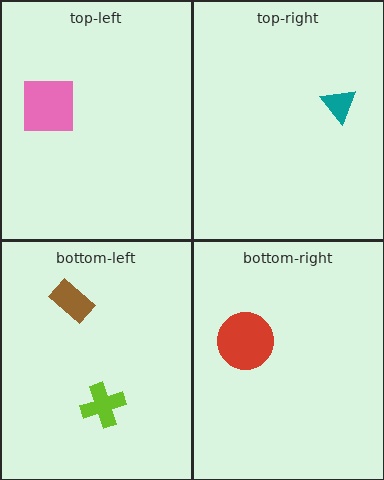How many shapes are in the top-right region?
1.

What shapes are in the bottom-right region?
The red circle.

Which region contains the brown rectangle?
The bottom-left region.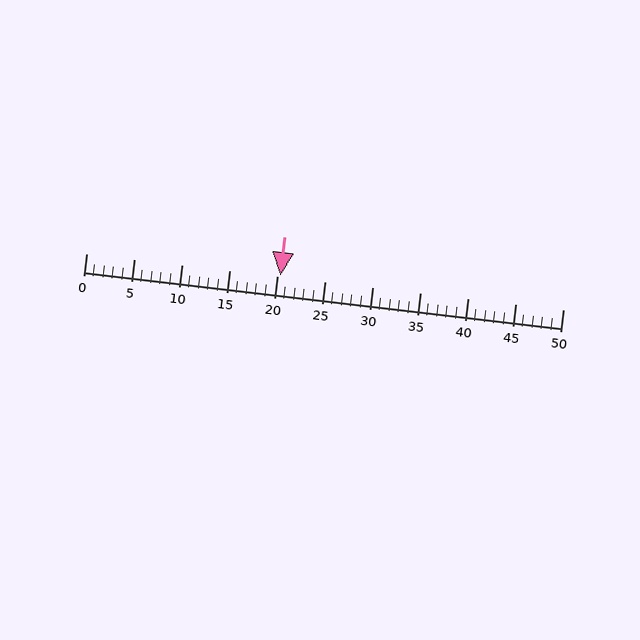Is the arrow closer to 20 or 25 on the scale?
The arrow is closer to 20.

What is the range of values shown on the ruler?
The ruler shows values from 0 to 50.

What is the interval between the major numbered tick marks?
The major tick marks are spaced 5 units apart.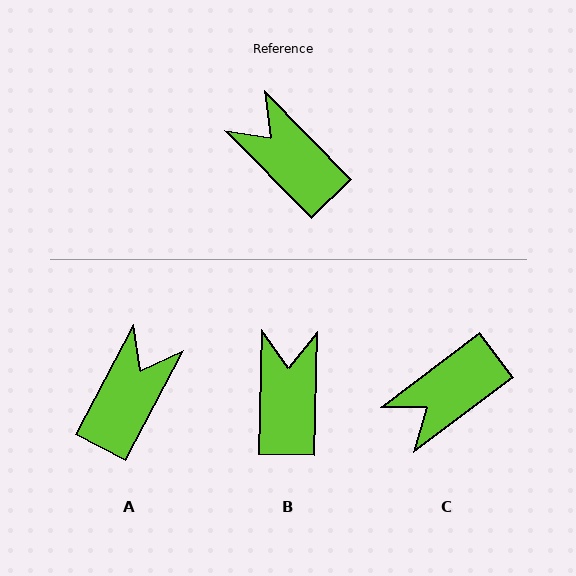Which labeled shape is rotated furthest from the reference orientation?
C, about 82 degrees away.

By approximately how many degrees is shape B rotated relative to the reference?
Approximately 46 degrees clockwise.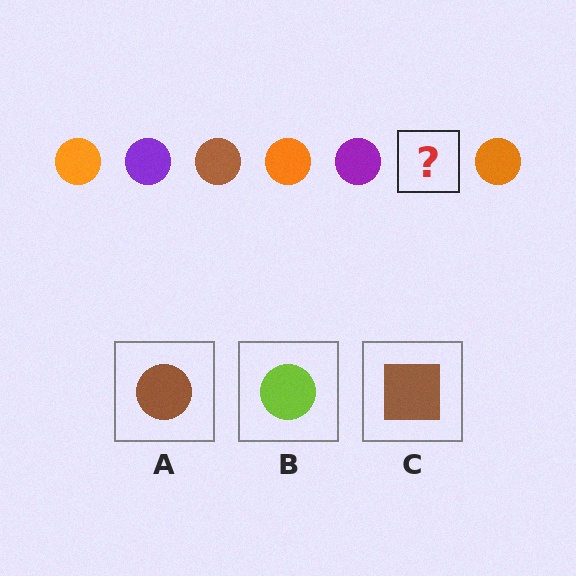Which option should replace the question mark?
Option A.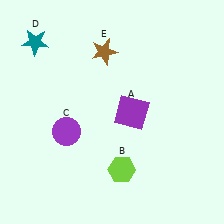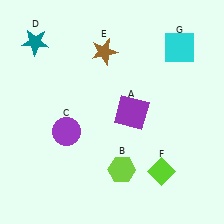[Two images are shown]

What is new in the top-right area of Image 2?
A cyan square (G) was added in the top-right area of Image 2.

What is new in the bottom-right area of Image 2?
A lime diamond (F) was added in the bottom-right area of Image 2.